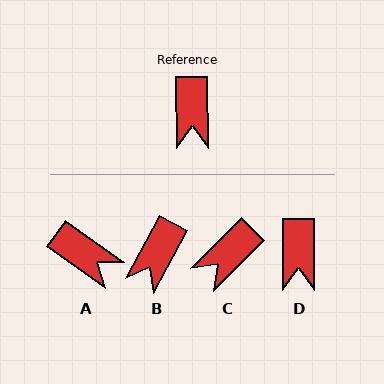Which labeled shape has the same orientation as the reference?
D.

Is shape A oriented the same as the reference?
No, it is off by about 54 degrees.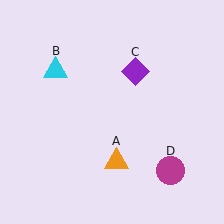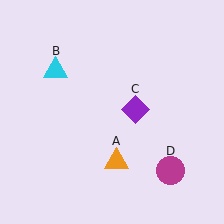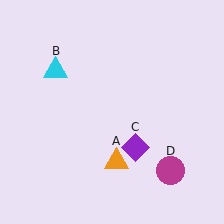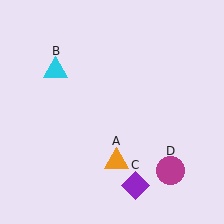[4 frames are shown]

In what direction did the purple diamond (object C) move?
The purple diamond (object C) moved down.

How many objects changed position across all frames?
1 object changed position: purple diamond (object C).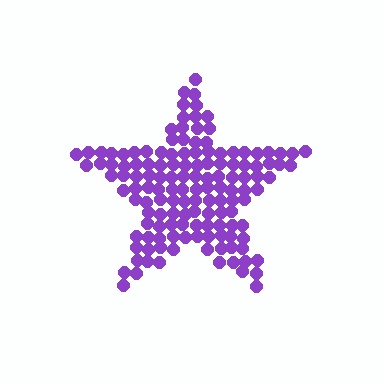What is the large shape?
The large shape is a star.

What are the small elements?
The small elements are circles.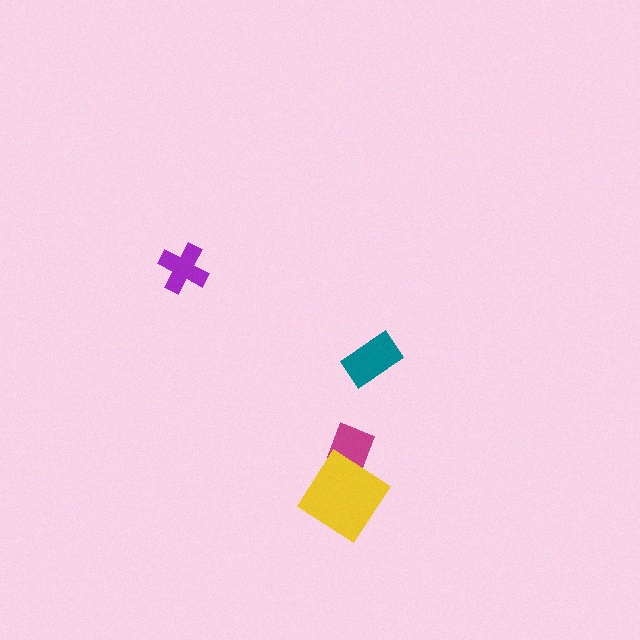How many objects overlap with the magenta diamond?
1 object overlaps with the magenta diamond.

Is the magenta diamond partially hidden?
Yes, it is partially covered by another shape.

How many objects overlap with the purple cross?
0 objects overlap with the purple cross.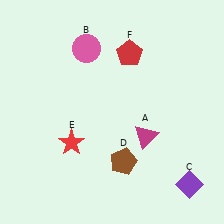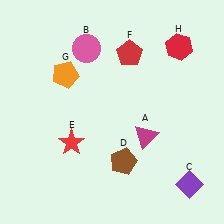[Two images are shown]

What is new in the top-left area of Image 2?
An orange pentagon (G) was added in the top-left area of Image 2.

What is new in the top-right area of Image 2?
A red hexagon (H) was added in the top-right area of Image 2.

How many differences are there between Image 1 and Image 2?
There are 2 differences between the two images.